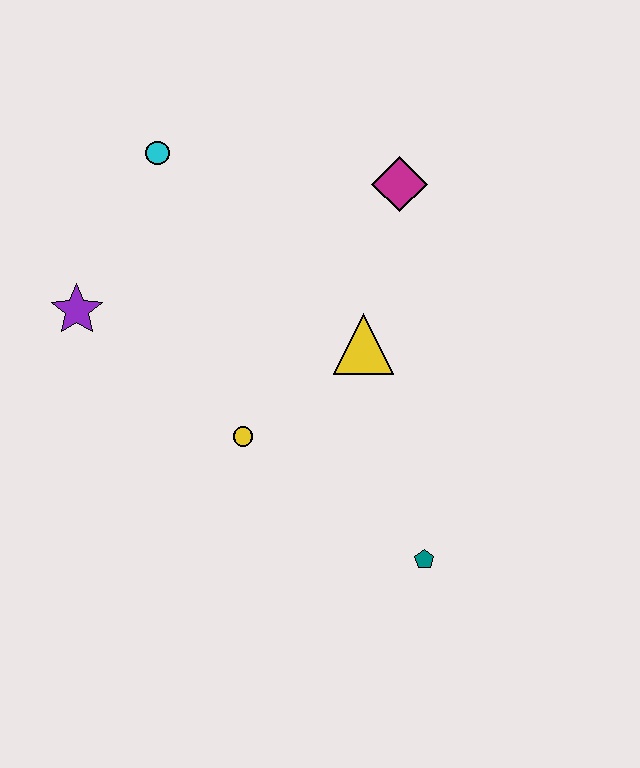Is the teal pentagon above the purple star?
No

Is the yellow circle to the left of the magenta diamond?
Yes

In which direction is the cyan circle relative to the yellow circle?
The cyan circle is above the yellow circle.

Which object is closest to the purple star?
The cyan circle is closest to the purple star.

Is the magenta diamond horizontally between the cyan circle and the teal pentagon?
Yes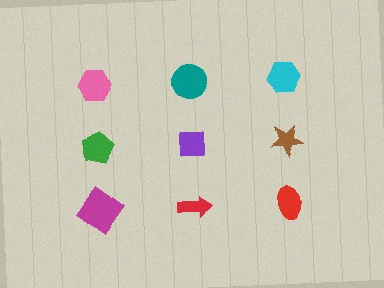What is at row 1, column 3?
A cyan hexagon.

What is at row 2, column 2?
A purple square.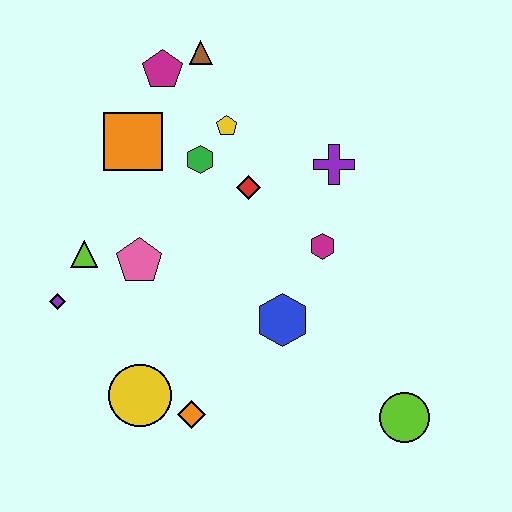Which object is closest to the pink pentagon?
The lime triangle is closest to the pink pentagon.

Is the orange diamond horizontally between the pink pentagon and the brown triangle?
Yes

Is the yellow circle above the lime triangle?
No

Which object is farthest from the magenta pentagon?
The lime circle is farthest from the magenta pentagon.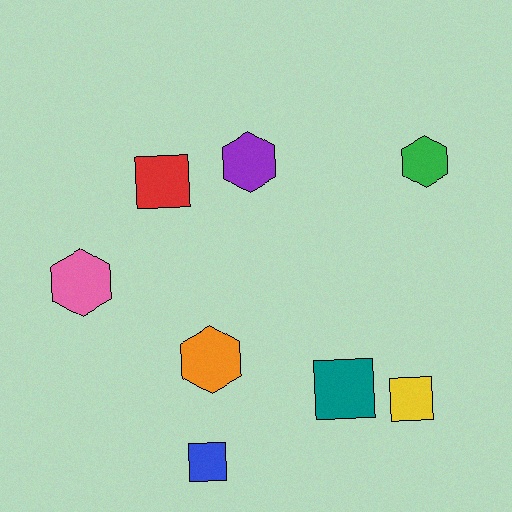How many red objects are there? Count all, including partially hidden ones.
There is 1 red object.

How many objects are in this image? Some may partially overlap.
There are 8 objects.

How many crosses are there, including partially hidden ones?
There are no crosses.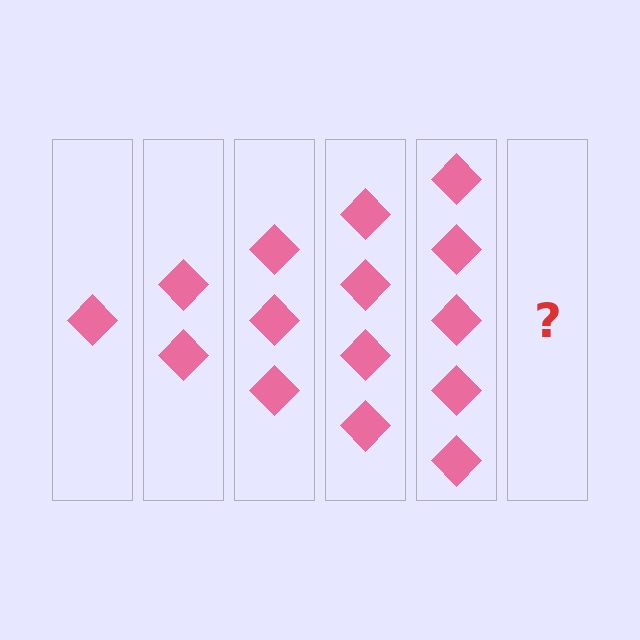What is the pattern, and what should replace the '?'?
The pattern is that each step adds one more diamond. The '?' should be 6 diamonds.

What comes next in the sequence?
The next element should be 6 diamonds.